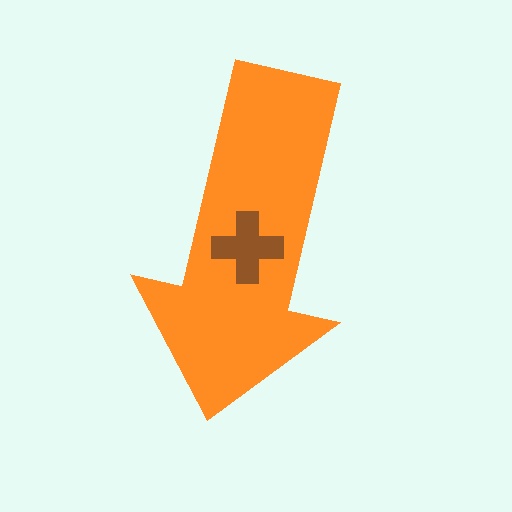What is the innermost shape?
The brown cross.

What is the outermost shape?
The orange arrow.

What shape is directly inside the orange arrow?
The brown cross.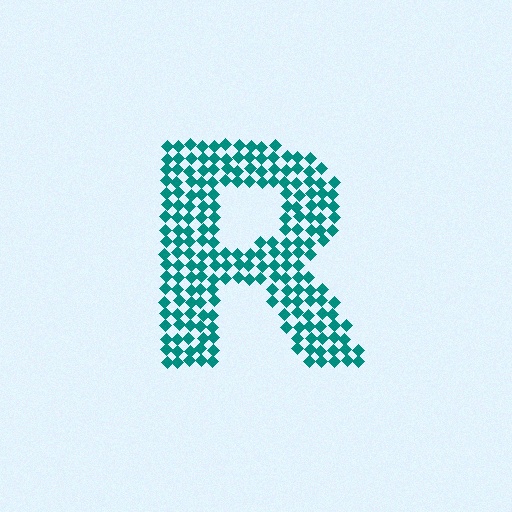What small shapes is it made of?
It is made of small diamonds.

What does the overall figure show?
The overall figure shows the letter R.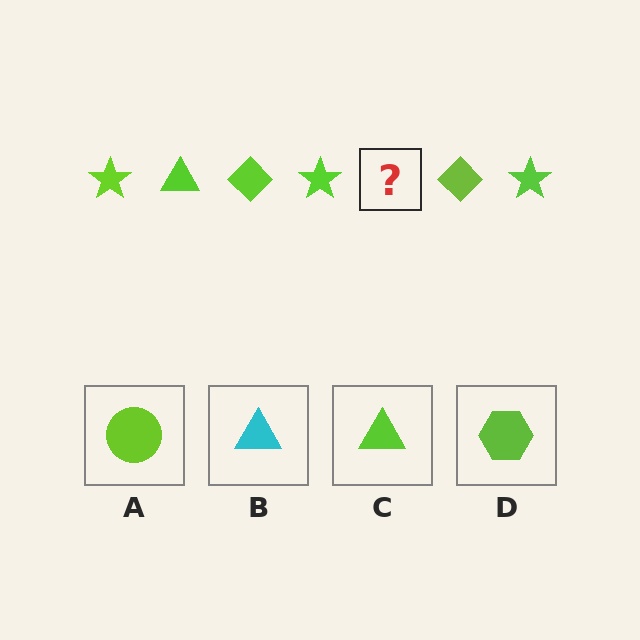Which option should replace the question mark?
Option C.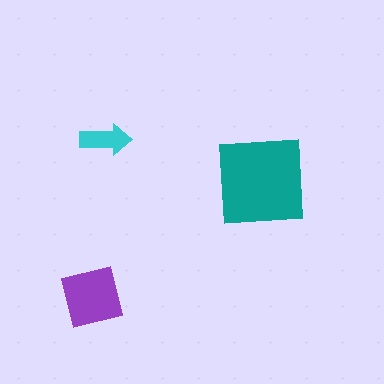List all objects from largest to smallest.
The teal square, the purple square, the cyan arrow.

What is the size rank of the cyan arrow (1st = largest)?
3rd.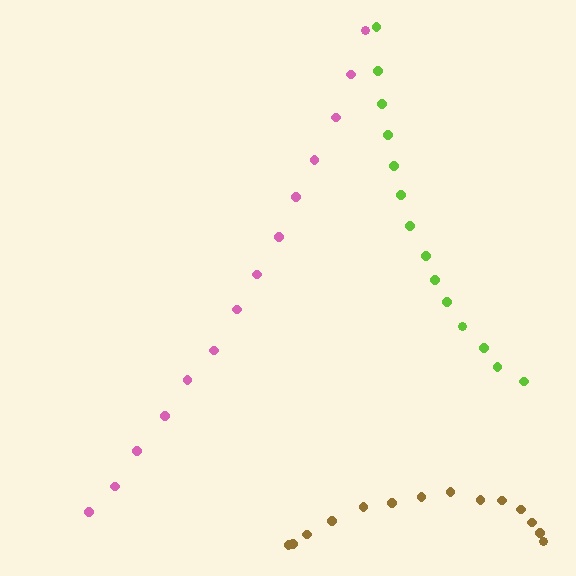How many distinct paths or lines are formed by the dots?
There are 3 distinct paths.